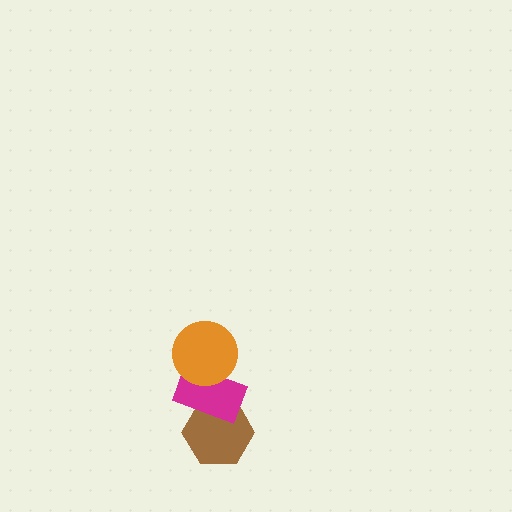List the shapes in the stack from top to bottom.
From top to bottom: the orange circle, the magenta rectangle, the brown hexagon.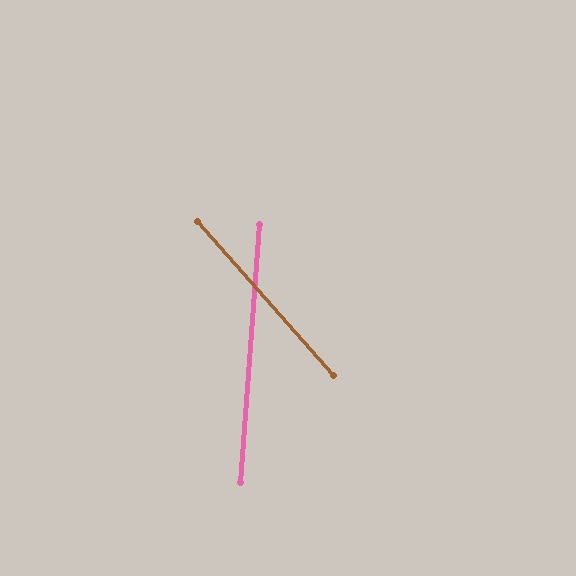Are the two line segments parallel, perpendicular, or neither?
Neither parallel nor perpendicular — they differ by about 46°.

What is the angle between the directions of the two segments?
Approximately 46 degrees.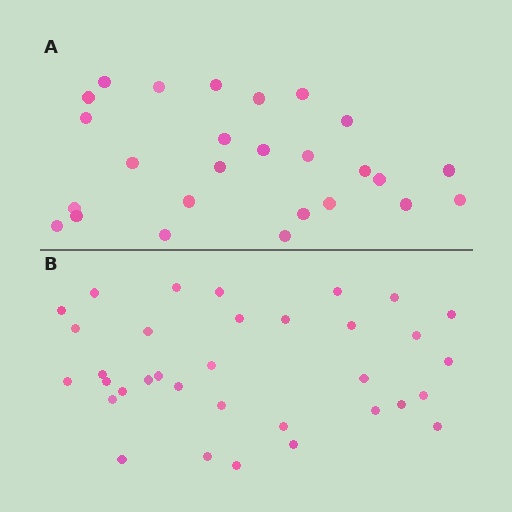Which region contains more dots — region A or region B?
Region B (the bottom region) has more dots.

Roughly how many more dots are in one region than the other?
Region B has roughly 8 or so more dots than region A.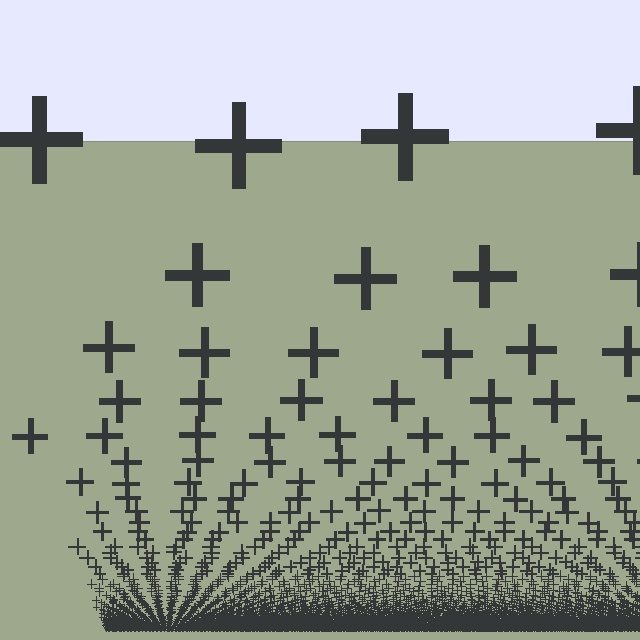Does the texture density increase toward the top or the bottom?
Density increases toward the bottom.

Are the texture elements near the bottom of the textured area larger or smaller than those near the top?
Smaller. The gradient is inverted — elements near the bottom are smaller and denser.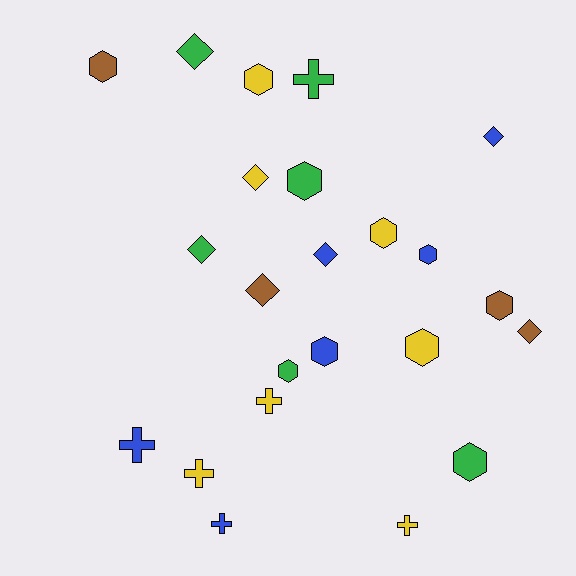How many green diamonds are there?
There are 2 green diamonds.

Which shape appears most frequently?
Hexagon, with 10 objects.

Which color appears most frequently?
Yellow, with 7 objects.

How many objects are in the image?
There are 23 objects.